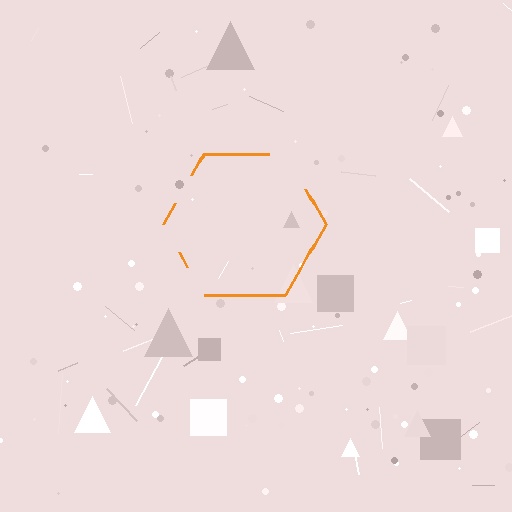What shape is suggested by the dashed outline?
The dashed outline suggests a hexagon.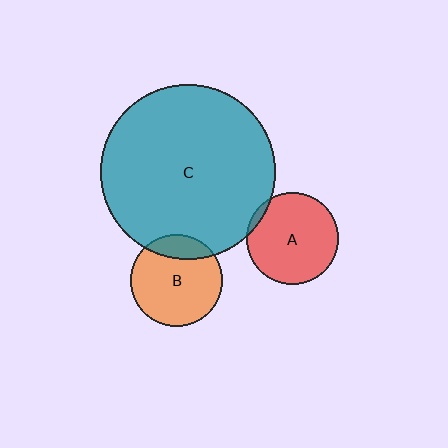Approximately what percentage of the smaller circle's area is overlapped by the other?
Approximately 20%.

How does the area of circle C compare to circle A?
Approximately 3.6 times.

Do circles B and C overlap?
Yes.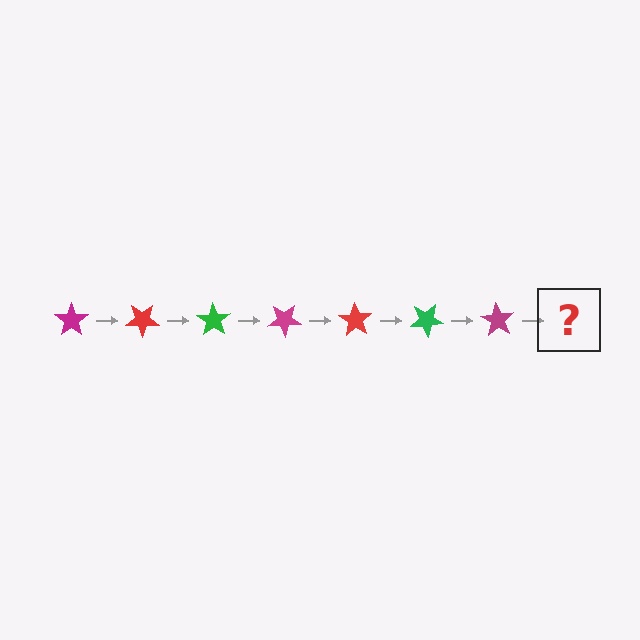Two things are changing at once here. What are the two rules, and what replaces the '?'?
The two rules are that it rotates 35 degrees each step and the color cycles through magenta, red, and green. The '?' should be a red star, rotated 245 degrees from the start.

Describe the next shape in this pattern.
It should be a red star, rotated 245 degrees from the start.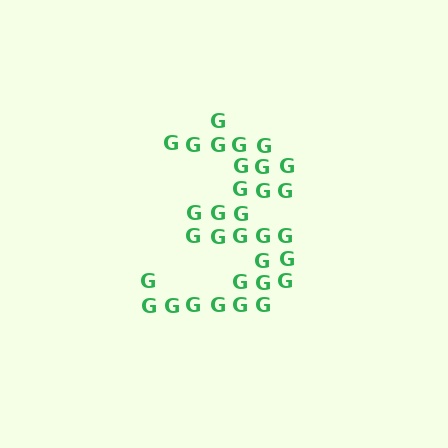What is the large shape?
The large shape is the digit 3.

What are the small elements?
The small elements are letter G's.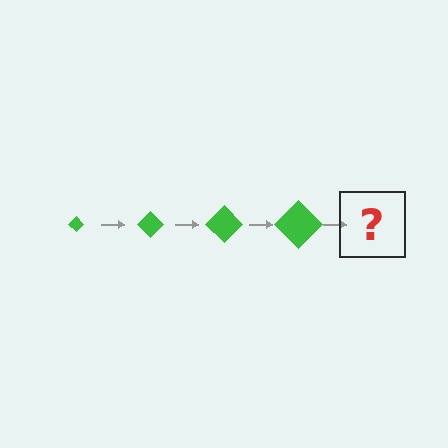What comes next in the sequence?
The next element should be a green diamond, larger than the previous one.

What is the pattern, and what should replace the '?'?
The pattern is that the diamond gets progressively larger each step. The '?' should be a green diamond, larger than the previous one.